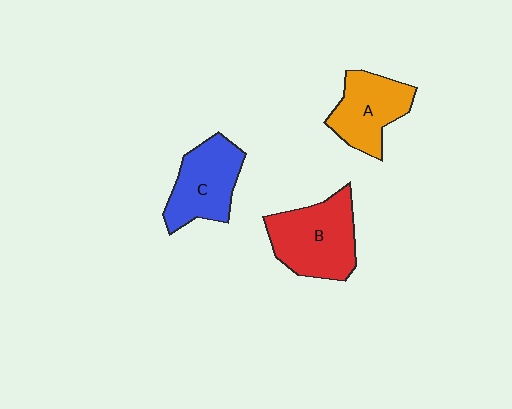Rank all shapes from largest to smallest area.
From largest to smallest: B (red), C (blue), A (orange).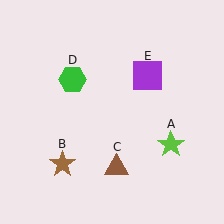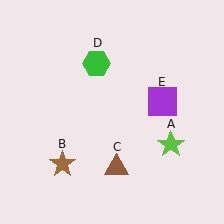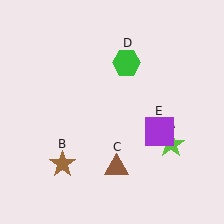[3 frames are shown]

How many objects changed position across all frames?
2 objects changed position: green hexagon (object D), purple square (object E).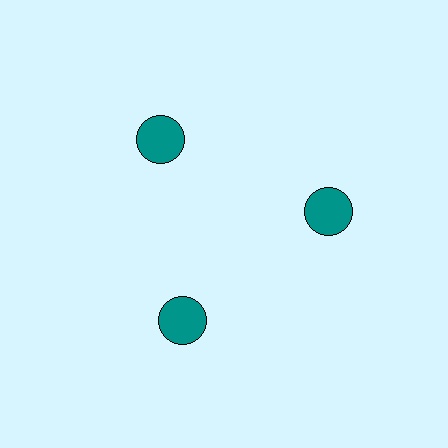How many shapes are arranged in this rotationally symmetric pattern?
There are 3 shapes, arranged in 3 groups of 1.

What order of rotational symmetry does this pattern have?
This pattern has 3-fold rotational symmetry.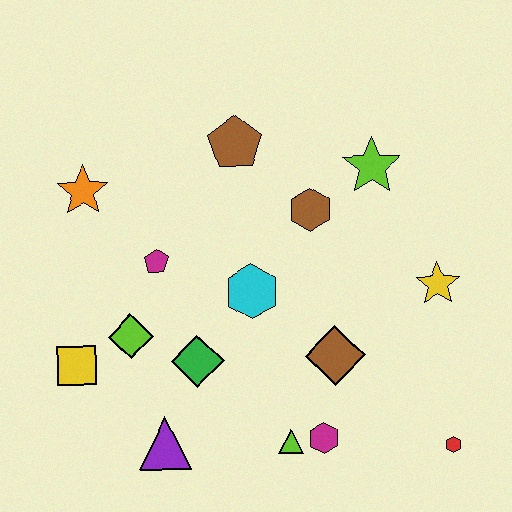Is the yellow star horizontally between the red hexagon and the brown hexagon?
Yes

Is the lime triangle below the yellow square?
Yes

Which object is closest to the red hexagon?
The magenta hexagon is closest to the red hexagon.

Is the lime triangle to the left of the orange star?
No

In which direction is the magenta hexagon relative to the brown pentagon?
The magenta hexagon is below the brown pentagon.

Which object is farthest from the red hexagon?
The orange star is farthest from the red hexagon.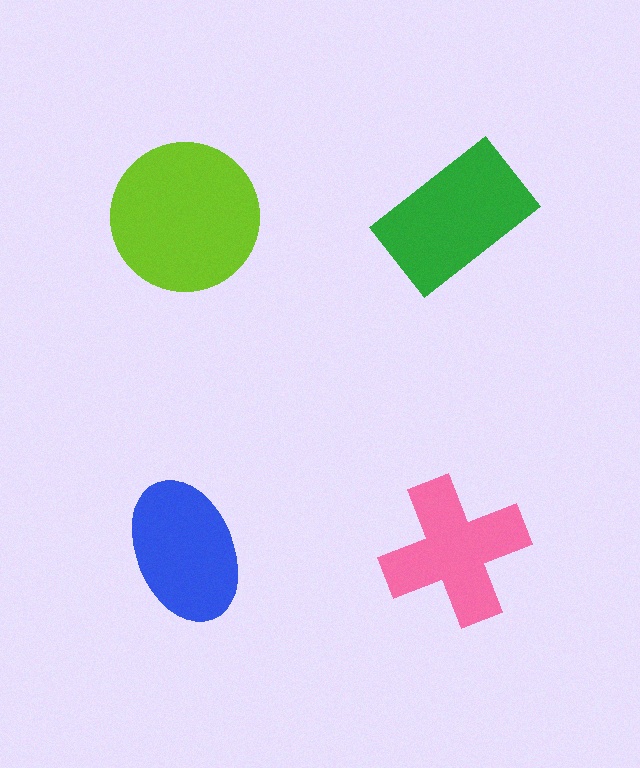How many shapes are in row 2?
2 shapes.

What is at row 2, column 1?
A blue ellipse.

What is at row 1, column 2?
A green rectangle.